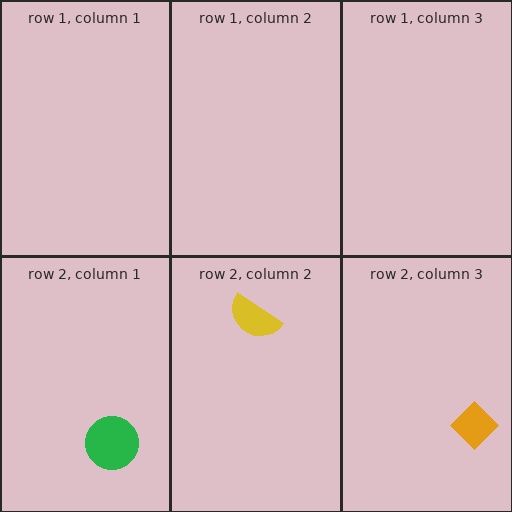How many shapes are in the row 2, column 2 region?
1.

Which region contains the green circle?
The row 2, column 1 region.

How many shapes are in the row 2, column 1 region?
1.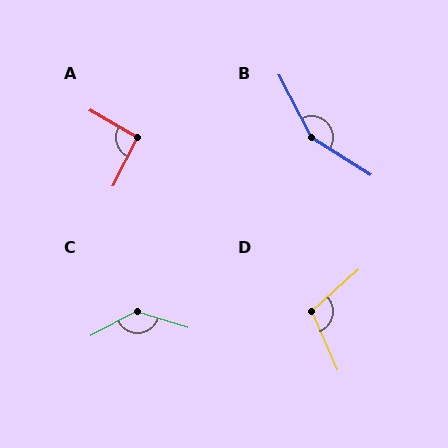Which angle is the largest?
B, at approximately 150 degrees.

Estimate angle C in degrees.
Approximately 135 degrees.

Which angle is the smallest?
A, at approximately 93 degrees.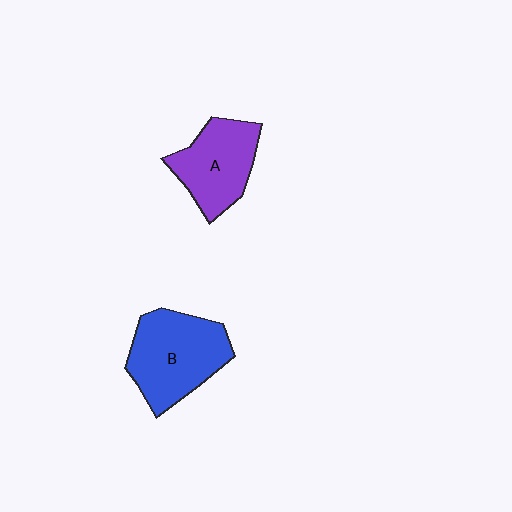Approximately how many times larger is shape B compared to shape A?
Approximately 1.2 times.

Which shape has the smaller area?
Shape A (purple).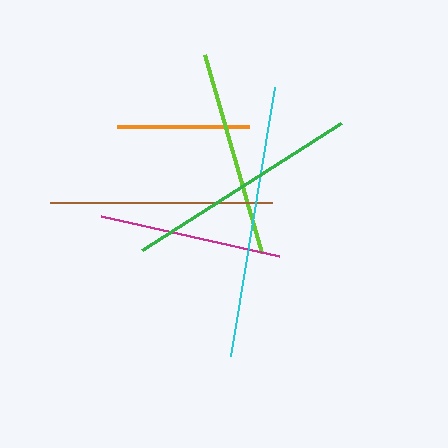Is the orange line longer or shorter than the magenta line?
The magenta line is longer than the orange line.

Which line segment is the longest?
The cyan line is the longest at approximately 273 pixels.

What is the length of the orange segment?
The orange segment is approximately 133 pixels long.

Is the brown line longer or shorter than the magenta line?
The brown line is longer than the magenta line.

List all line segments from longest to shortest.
From longest to shortest: cyan, green, brown, lime, magenta, orange.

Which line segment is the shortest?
The orange line is the shortest at approximately 133 pixels.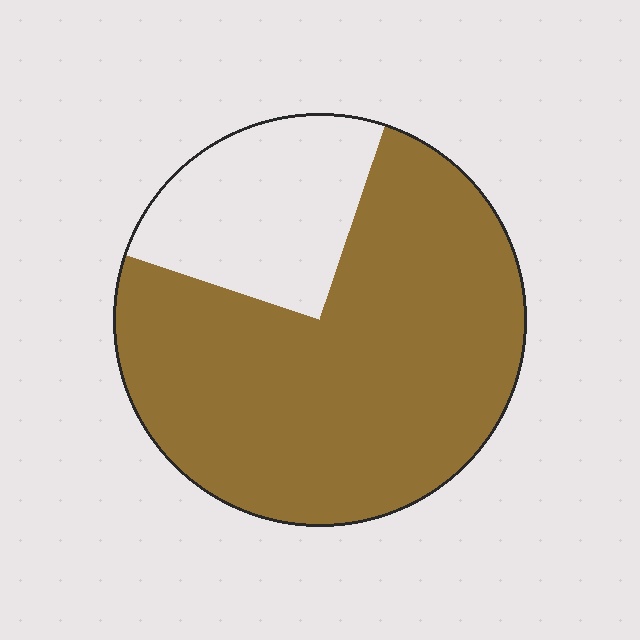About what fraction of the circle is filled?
About three quarters (3/4).